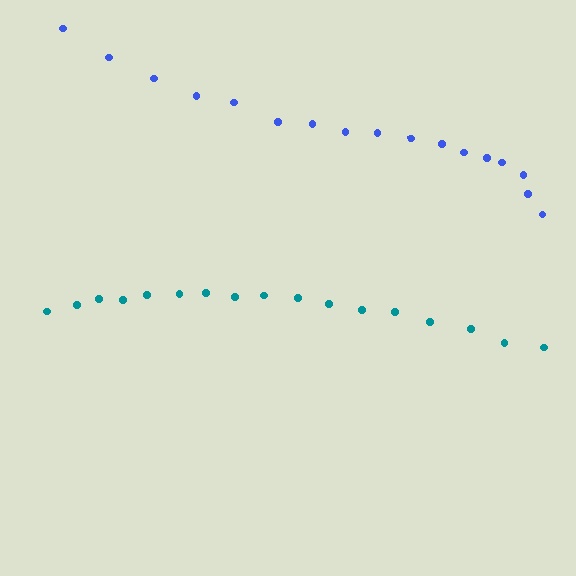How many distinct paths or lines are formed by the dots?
There are 2 distinct paths.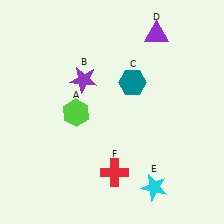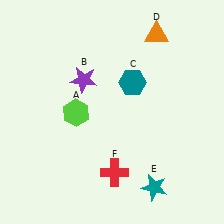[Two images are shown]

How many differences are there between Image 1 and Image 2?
There are 2 differences between the two images.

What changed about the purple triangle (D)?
In Image 1, D is purple. In Image 2, it changed to orange.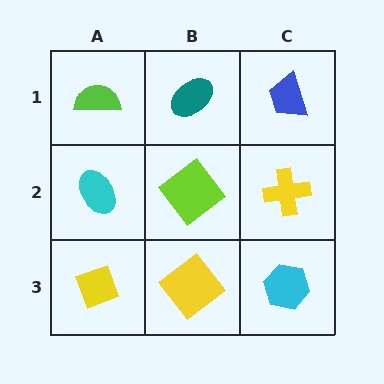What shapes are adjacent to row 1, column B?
A lime diamond (row 2, column B), a lime semicircle (row 1, column A), a blue trapezoid (row 1, column C).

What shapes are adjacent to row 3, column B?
A lime diamond (row 2, column B), a yellow diamond (row 3, column A), a cyan hexagon (row 3, column C).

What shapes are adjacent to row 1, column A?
A cyan ellipse (row 2, column A), a teal ellipse (row 1, column B).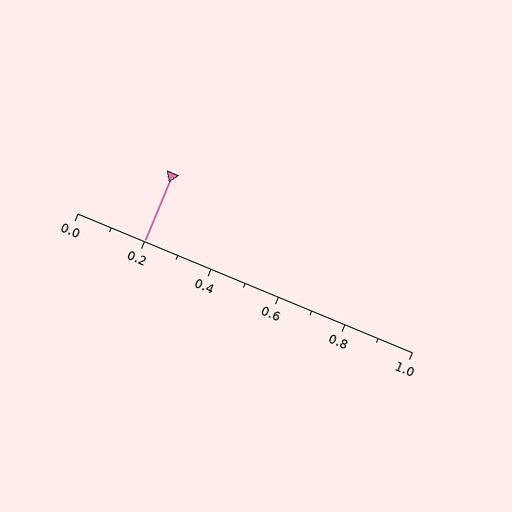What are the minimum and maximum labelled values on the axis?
The axis runs from 0.0 to 1.0.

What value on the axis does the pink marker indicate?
The marker indicates approximately 0.2.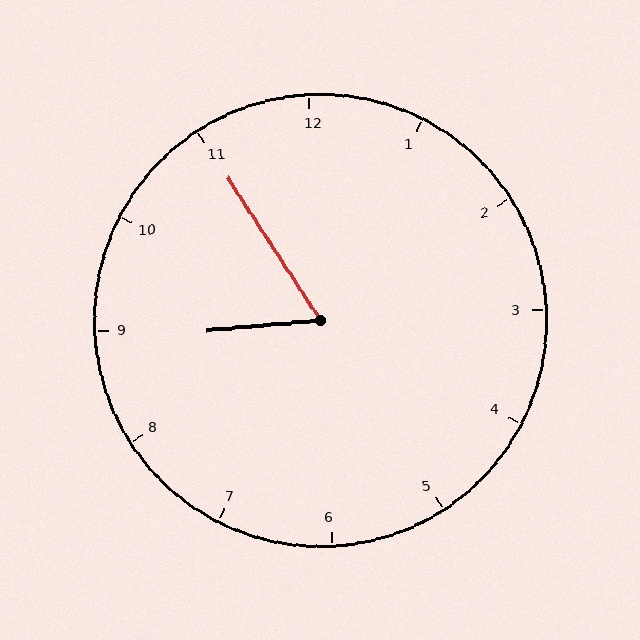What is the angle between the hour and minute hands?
Approximately 62 degrees.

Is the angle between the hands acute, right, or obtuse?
It is acute.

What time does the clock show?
8:55.